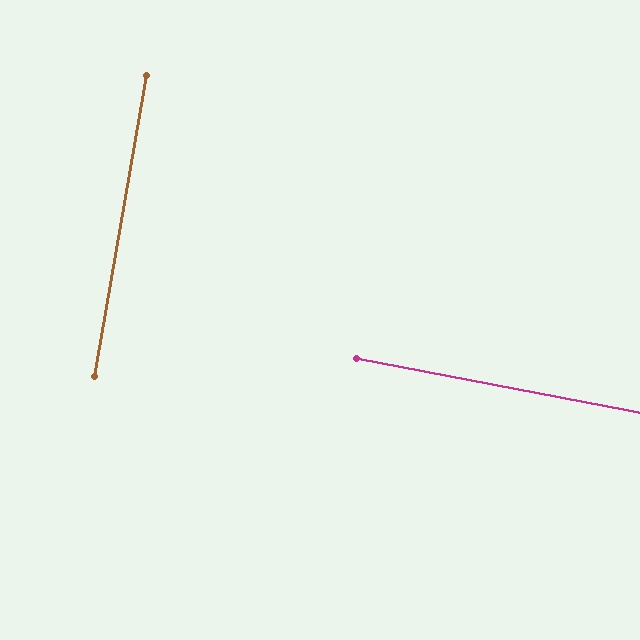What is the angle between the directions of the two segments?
Approximately 89 degrees.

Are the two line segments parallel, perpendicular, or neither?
Perpendicular — they meet at approximately 89°.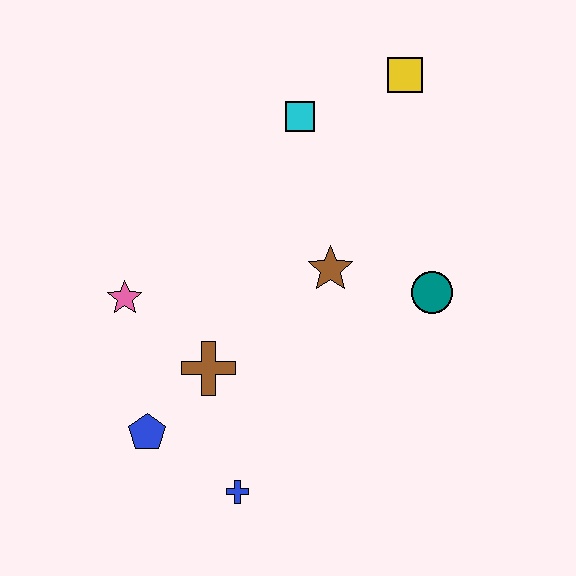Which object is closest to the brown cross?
The blue pentagon is closest to the brown cross.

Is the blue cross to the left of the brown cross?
No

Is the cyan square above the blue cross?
Yes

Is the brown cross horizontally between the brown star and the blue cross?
No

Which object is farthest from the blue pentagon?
The yellow square is farthest from the blue pentagon.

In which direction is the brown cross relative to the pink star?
The brown cross is to the right of the pink star.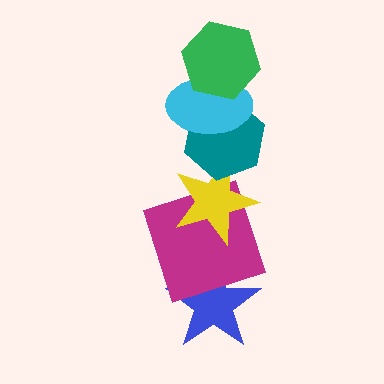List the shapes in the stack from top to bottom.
From top to bottom: the green hexagon, the cyan ellipse, the teal hexagon, the yellow star, the magenta square, the blue star.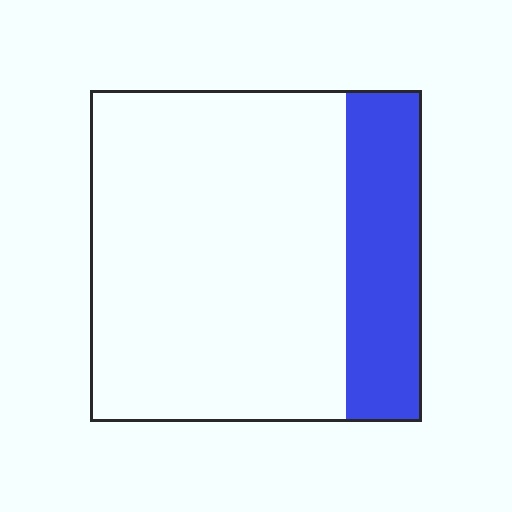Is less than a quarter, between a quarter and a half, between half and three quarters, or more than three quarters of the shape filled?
Less than a quarter.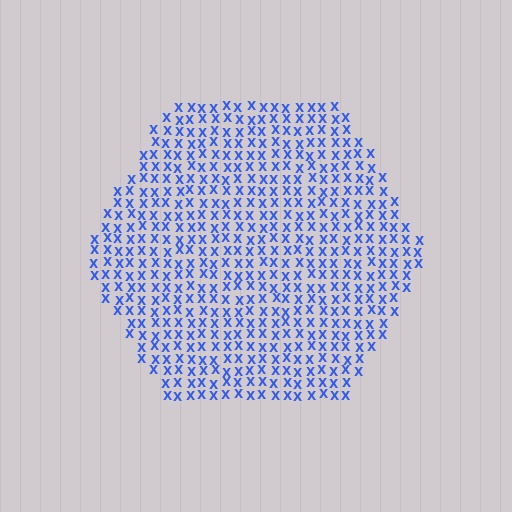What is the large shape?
The large shape is a hexagon.